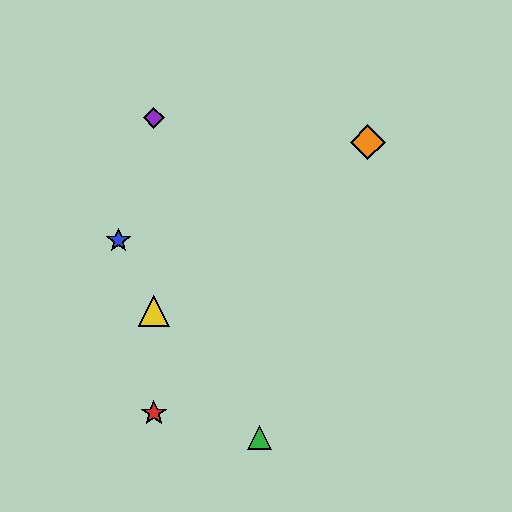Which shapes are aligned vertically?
The red star, the yellow triangle, the purple diamond are aligned vertically.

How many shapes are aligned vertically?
3 shapes (the red star, the yellow triangle, the purple diamond) are aligned vertically.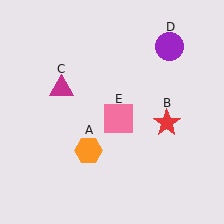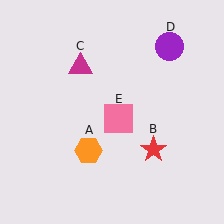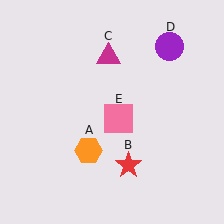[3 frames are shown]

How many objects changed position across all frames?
2 objects changed position: red star (object B), magenta triangle (object C).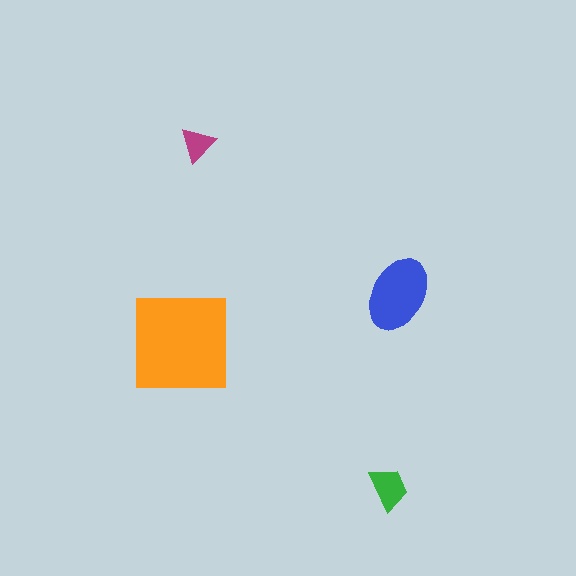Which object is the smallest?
The magenta triangle.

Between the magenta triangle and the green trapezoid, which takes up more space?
The green trapezoid.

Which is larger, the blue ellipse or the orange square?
The orange square.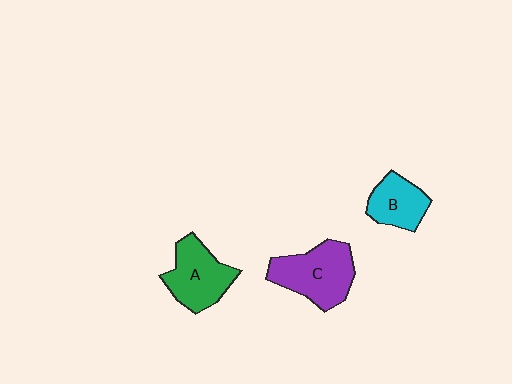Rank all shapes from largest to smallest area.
From largest to smallest: C (purple), A (green), B (cyan).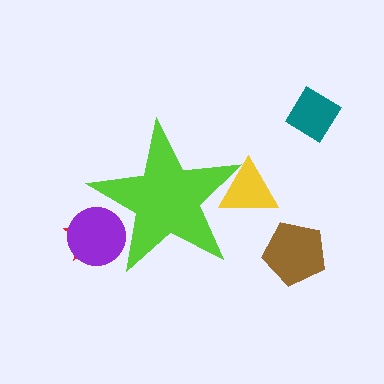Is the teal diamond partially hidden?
No, the teal diamond is fully visible.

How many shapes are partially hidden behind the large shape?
3 shapes are partially hidden.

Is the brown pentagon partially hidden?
No, the brown pentagon is fully visible.